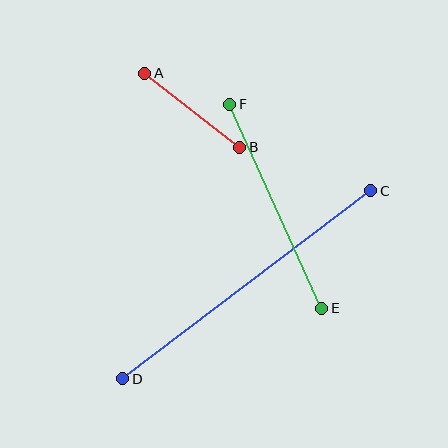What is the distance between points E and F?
The distance is approximately 224 pixels.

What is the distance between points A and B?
The distance is approximately 120 pixels.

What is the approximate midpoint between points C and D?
The midpoint is at approximately (247, 285) pixels.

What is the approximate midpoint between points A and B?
The midpoint is at approximately (192, 110) pixels.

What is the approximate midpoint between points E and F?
The midpoint is at approximately (276, 206) pixels.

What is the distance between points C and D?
The distance is approximately 312 pixels.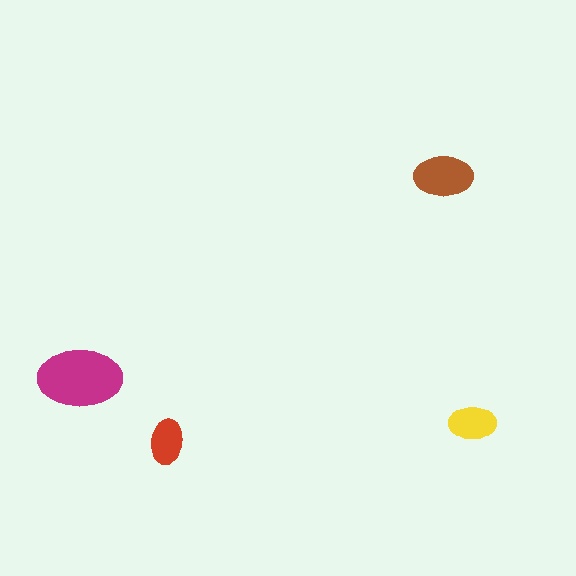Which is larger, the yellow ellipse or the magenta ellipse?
The magenta one.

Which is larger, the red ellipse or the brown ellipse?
The brown one.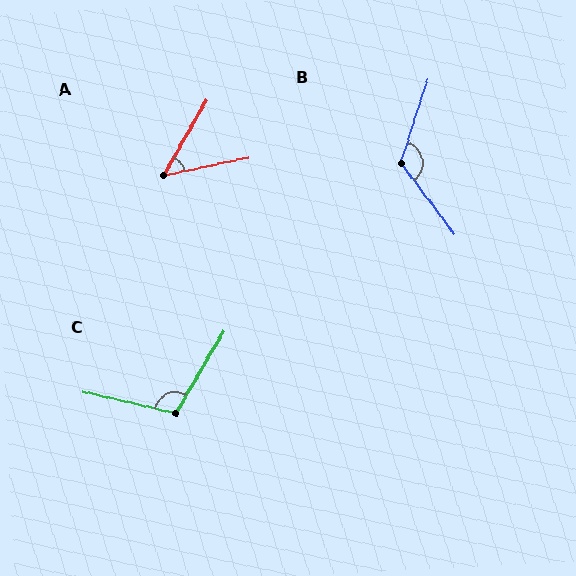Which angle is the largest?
B, at approximately 125 degrees.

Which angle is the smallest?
A, at approximately 48 degrees.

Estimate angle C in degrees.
Approximately 107 degrees.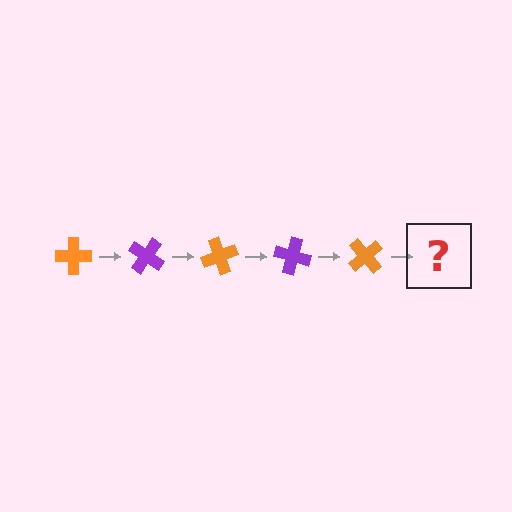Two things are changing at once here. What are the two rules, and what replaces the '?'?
The two rules are that it rotates 35 degrees each step and the color cycles through orange and purple. The '?' should be a purple cross, rotated 175 degrees from the start.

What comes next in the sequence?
The next element should be a purple cross, rotated 175 degrees from the start.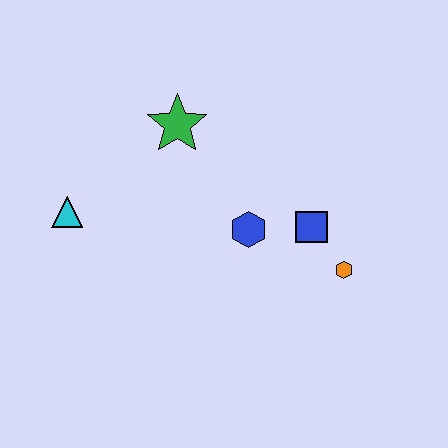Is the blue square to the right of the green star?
Yes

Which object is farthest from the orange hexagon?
The cyan triangle is farthest from the orange hexagon.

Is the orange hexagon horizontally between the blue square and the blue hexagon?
No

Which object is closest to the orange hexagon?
The blue square is closest to the orange hexagon.